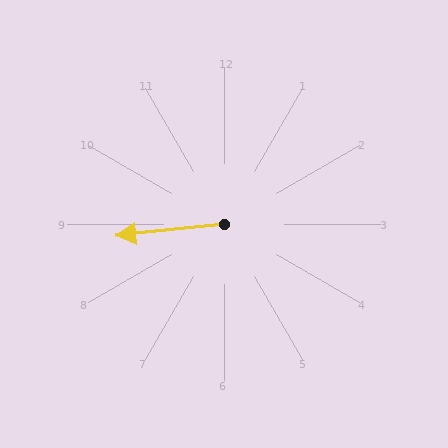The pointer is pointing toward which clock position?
Roughly 9 o'clock.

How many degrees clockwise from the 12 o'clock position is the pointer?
Approximately 264 degrees.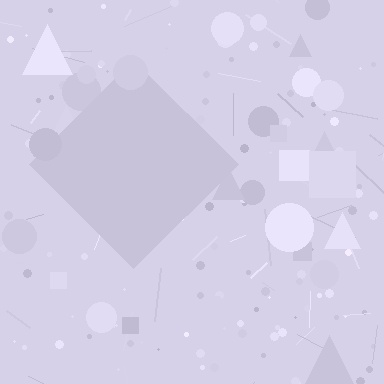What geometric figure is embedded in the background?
A diamond is embedded in the background.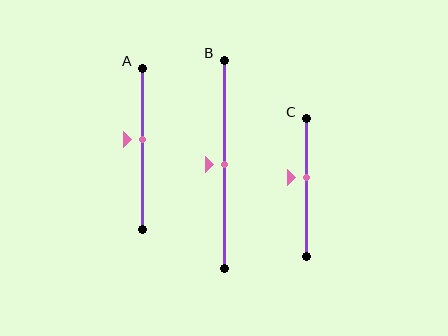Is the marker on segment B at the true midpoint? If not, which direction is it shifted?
Yes, the marker on segment B is at the true midpoint.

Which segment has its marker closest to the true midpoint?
Segment B has its marker closest to the true midpoint.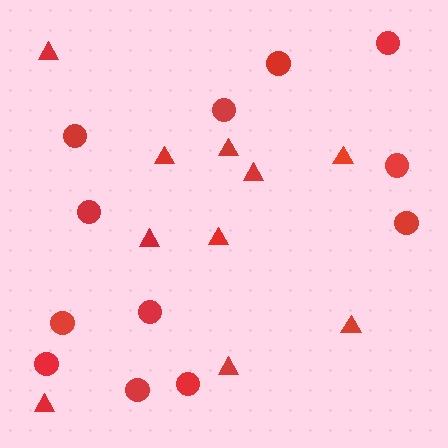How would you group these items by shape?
There are 2 groups: one group of triangles (10) and one group of circles (12).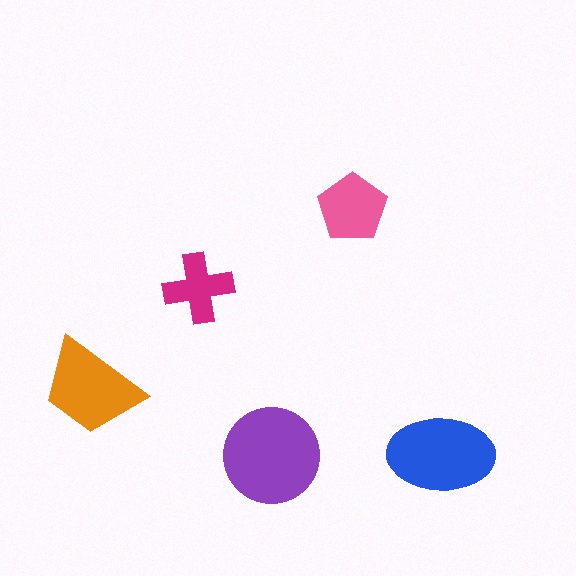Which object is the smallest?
The magenta cross.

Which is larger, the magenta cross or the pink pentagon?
The pink pentagon.